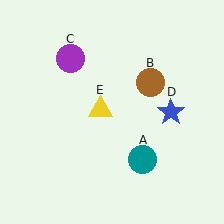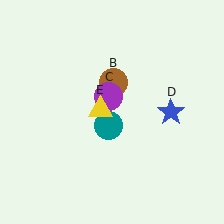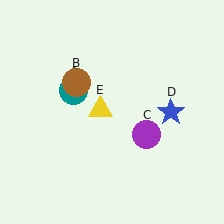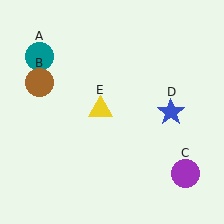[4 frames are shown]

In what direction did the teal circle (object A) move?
The teal circle (object A) moved up and to the left.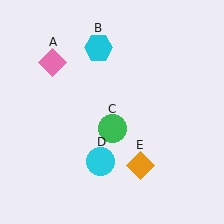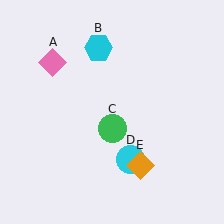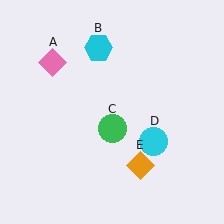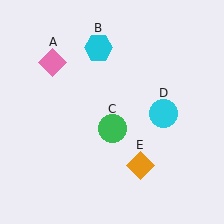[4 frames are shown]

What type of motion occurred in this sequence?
The cyan circle (object D) rotated counterclockwise around the center of the scene.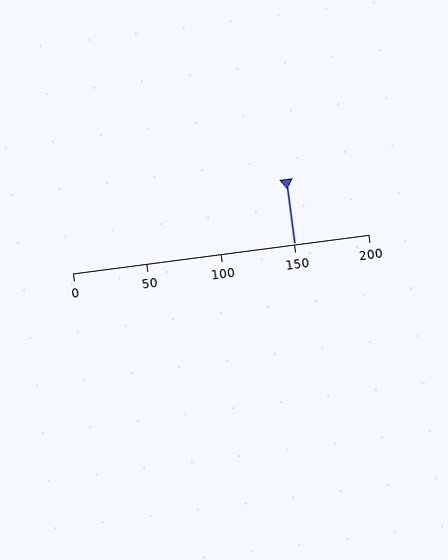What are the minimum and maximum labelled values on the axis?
The axis runs from 0 to 200.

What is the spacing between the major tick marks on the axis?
The major ticks are spaced 50 apart.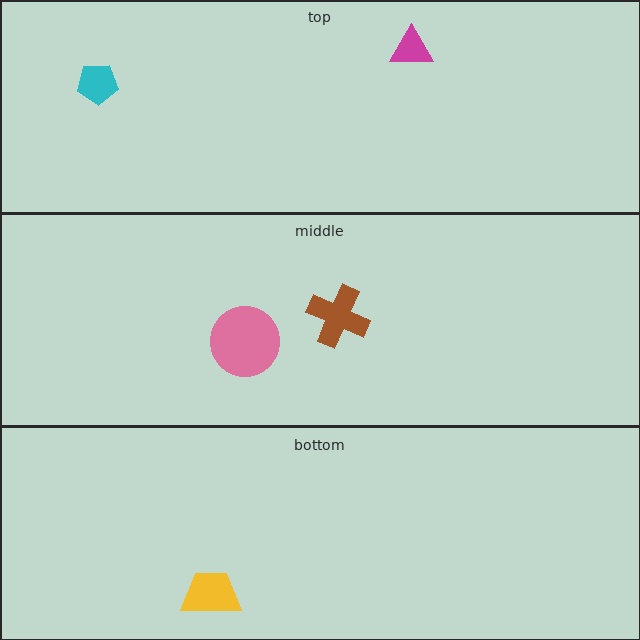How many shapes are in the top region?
2.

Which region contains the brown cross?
The middle region.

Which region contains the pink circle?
The middle region.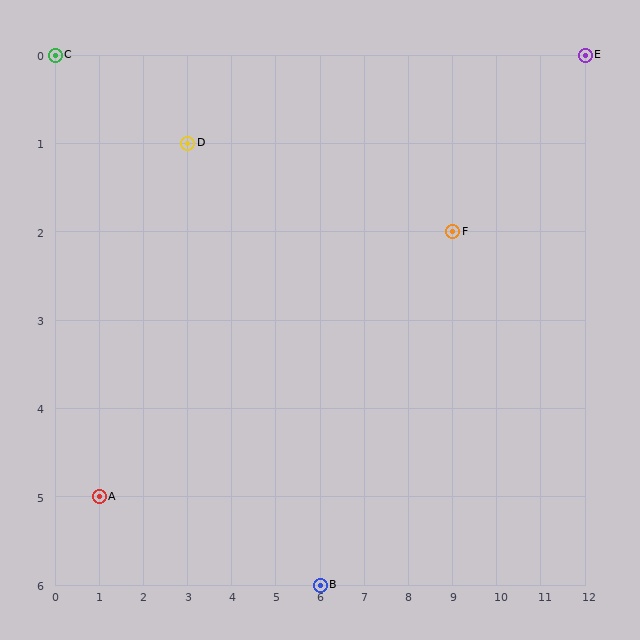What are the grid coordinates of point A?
Point A is at grid coordinates (1, 5).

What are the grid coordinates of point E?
Point E is at grid coordinates (12, 0).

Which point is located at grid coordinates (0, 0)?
Point C is at (0, 0).